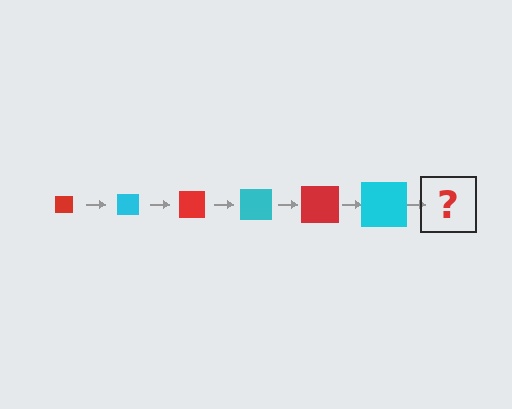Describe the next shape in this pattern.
It should be a red square, larger than the previous one.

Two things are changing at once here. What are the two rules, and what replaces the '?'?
The two rules are that the square grows larger each step and the color cycles through red and cyan. The '?' should be a red square, larger than the previous one.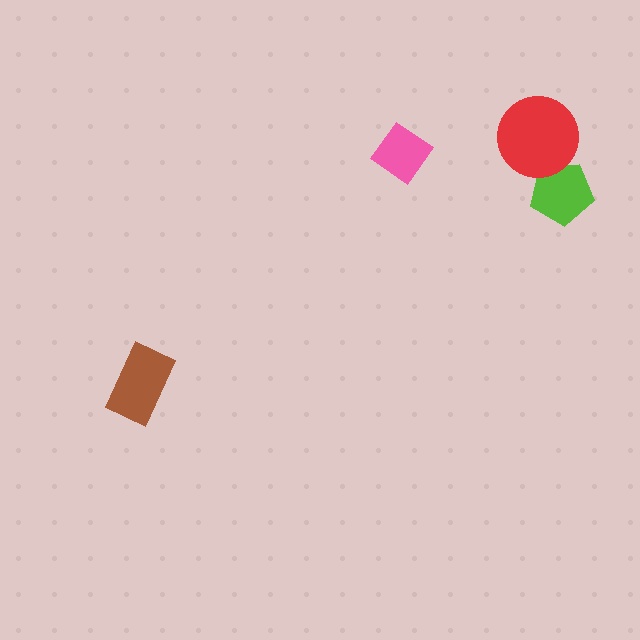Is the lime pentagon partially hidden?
Yes, it is partially covered by another shape.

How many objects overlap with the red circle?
1 object overlaps with the red circle.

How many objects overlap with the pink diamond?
0 objects overlap with the pink diamond.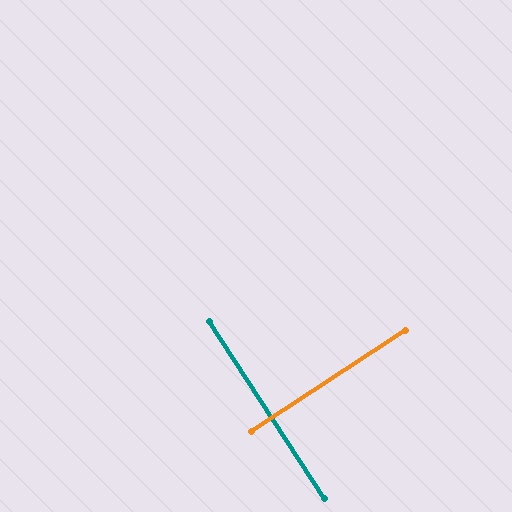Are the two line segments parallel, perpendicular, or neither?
Perpendicular — they meet at approximately 90°.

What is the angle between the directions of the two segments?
Approximately 90 degrees.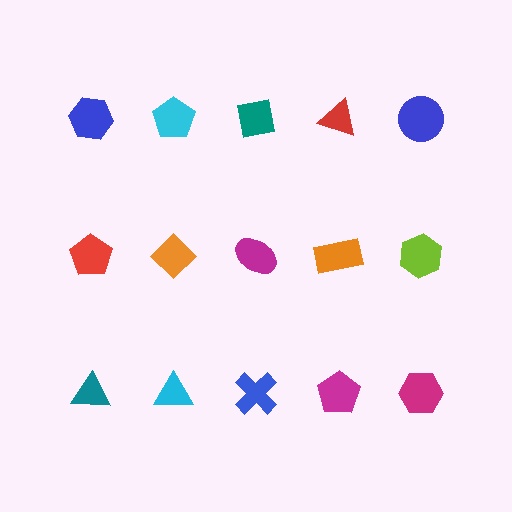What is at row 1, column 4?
A red triangle.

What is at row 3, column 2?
A cyan triangle.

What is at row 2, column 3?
A magenta ellipse.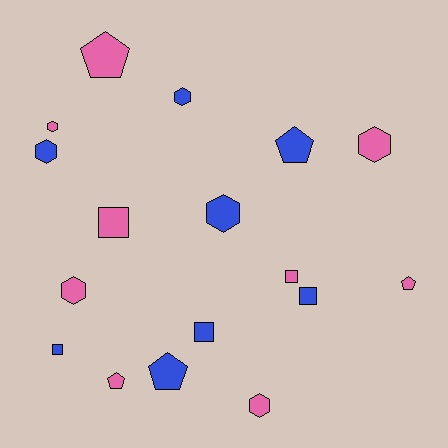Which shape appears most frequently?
Hexagon, with 7 objects.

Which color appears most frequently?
Pink, with 9 objects.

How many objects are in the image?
There are 17 objects.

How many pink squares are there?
There are 2 pink squares.